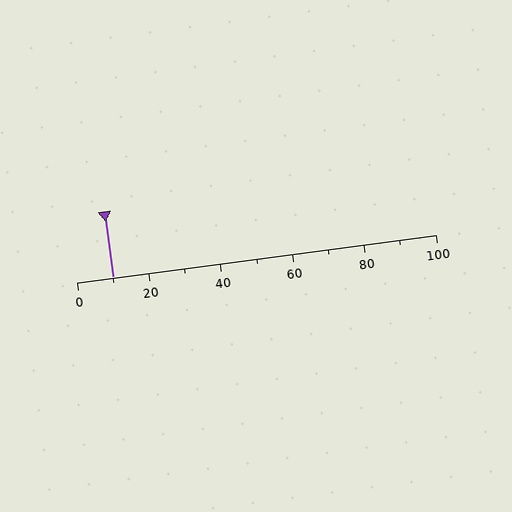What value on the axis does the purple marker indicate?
The marker indicates approximately 10.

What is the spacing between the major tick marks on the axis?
The major ticks are spaced 20 apart.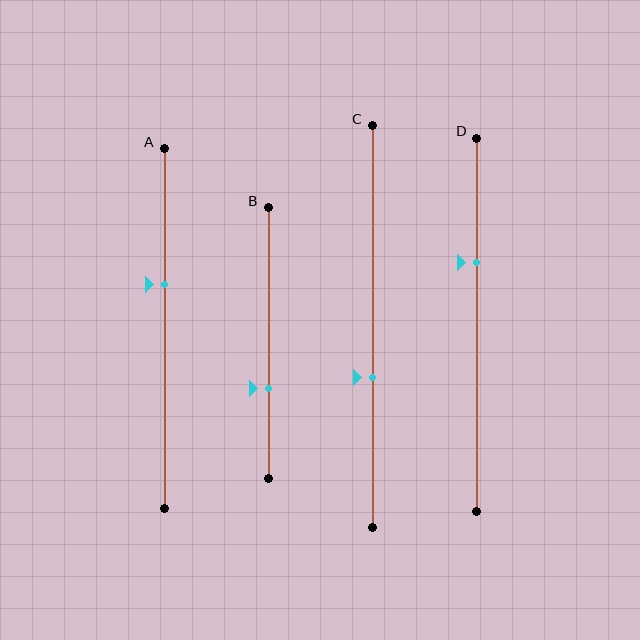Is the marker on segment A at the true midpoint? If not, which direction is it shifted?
No, the marker on segment A is shifted upward by about 12% of the segment length.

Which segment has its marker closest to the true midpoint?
Segment A has its marker closest to the true midpoint.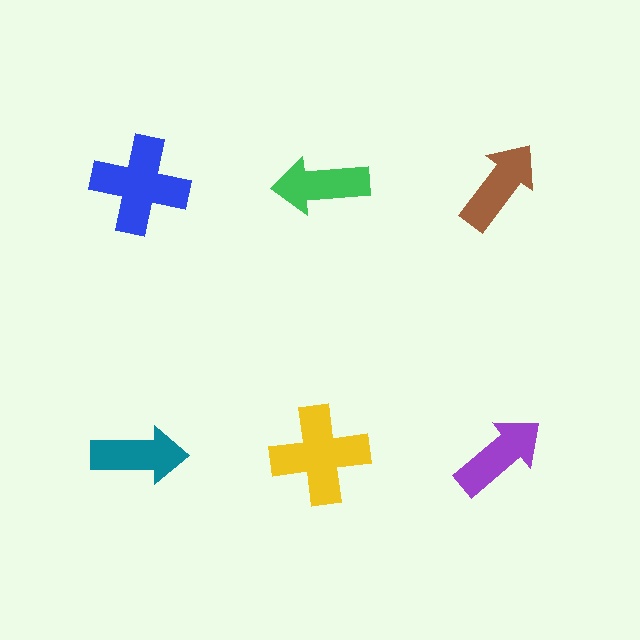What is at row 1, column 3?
A brown arrow.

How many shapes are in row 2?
3 shapes.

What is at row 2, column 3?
A purple arrow.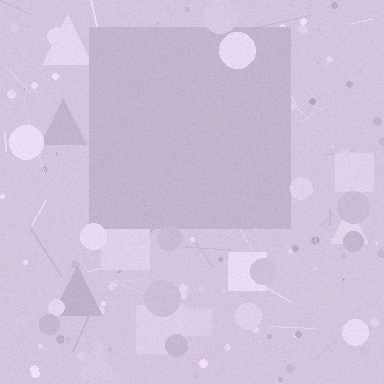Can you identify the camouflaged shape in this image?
The camouflaged shape is a square.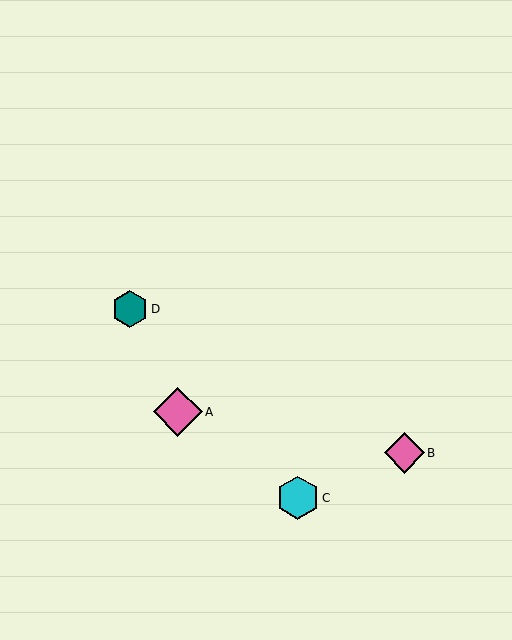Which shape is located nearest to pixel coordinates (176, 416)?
The pink diamond (labeled A) at (178, 412) is nearest to that location.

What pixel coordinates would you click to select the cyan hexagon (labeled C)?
Click at (298, 498) to select the cyan hexagon C.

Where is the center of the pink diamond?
The center of the pink diamond is at (178, 412).